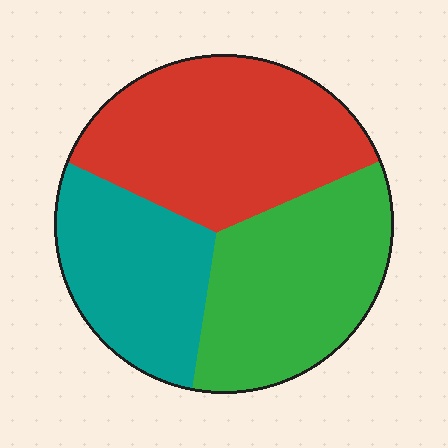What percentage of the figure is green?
Green takes up about one third (1/3) of the figure.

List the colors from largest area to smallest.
From largest to smallest: red, green, teal.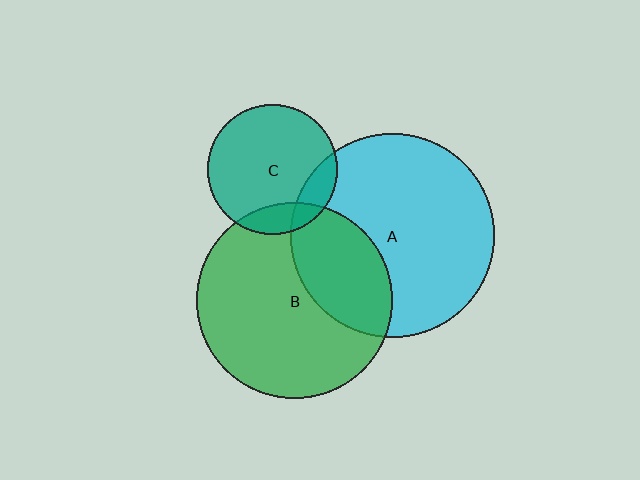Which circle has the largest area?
Circle A (cyan).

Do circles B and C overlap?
Yes.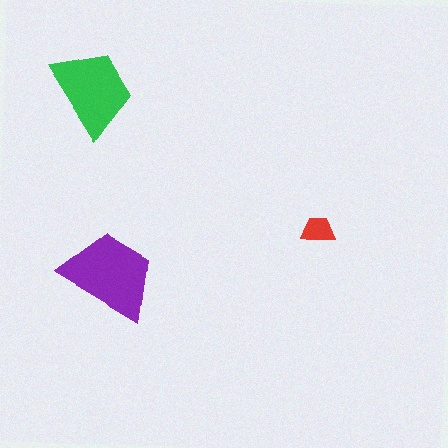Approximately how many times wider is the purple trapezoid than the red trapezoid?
About 3 times wider.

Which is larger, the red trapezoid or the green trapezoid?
The green one.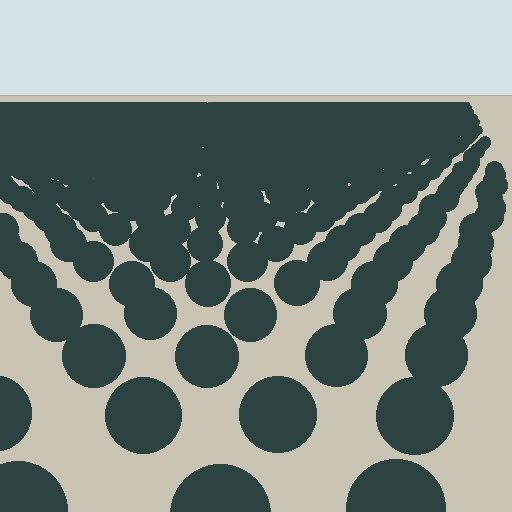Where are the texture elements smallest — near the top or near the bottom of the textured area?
Near the top.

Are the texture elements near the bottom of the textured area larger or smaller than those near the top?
Larger. Near the bottom, elements are closer to the viewer and appear at a bigger on-screen size.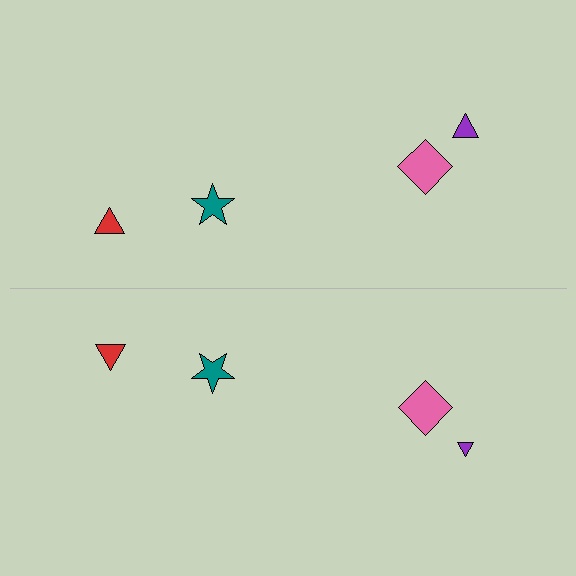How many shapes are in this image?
There are 8 shapes in this image.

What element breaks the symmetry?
The purple triangle on the bottom side has a different size than its mirror counterpart.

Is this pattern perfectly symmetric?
No, the pattern is not perfectly symmetric. The purple triangle on the bottom side has a different size than its mirror counterpart.